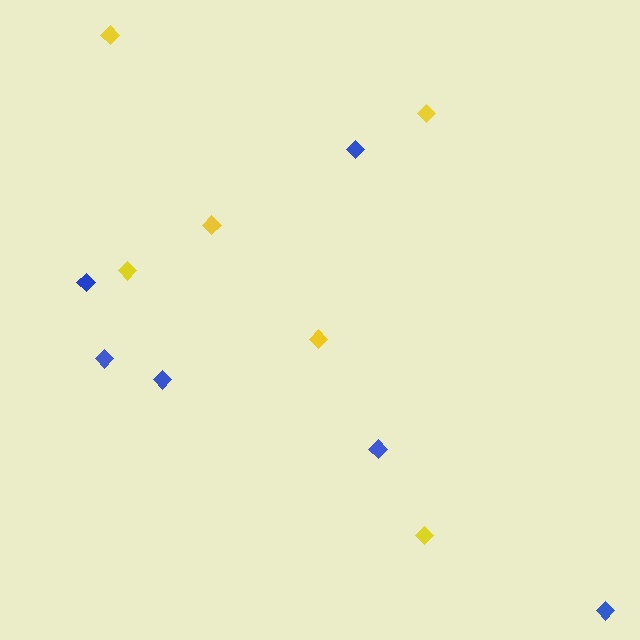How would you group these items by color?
There are 2 groups: one group of yellow diamonds (6) and one group of blue diamonds (6).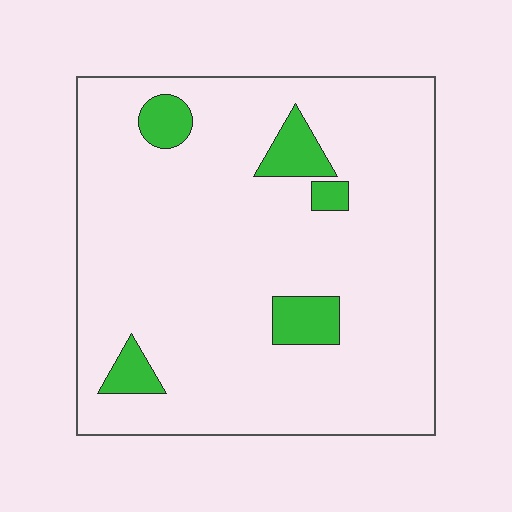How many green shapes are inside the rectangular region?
5.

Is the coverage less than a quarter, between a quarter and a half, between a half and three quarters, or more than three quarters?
Less than a quarter.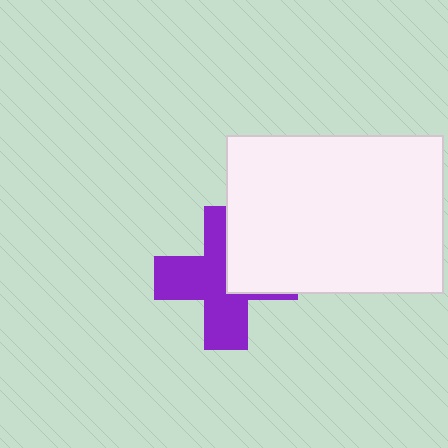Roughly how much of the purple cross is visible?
About half of it is visible (roughly 64%).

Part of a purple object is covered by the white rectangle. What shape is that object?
It is a cross.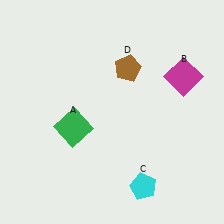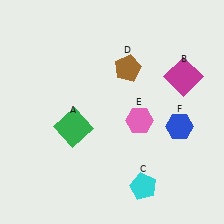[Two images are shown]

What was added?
A pink hexagon (E), a blue hexagon (F) were added in Image 2.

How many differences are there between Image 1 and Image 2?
There are 2 differences between the two images.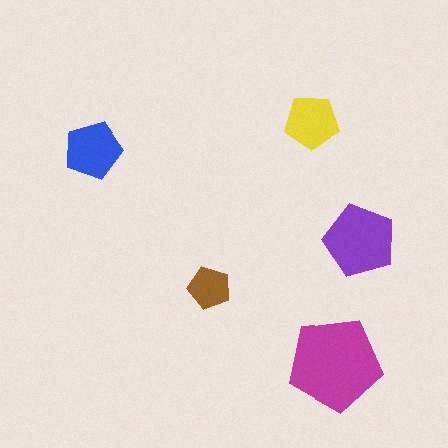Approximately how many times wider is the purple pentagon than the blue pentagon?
About 1.5 times wider.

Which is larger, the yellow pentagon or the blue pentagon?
The blue one.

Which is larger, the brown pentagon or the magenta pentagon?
The magenta one.